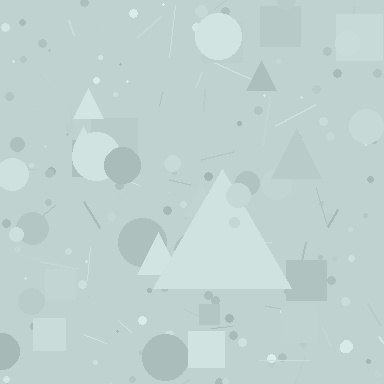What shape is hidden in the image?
A triangle is hidden in the image.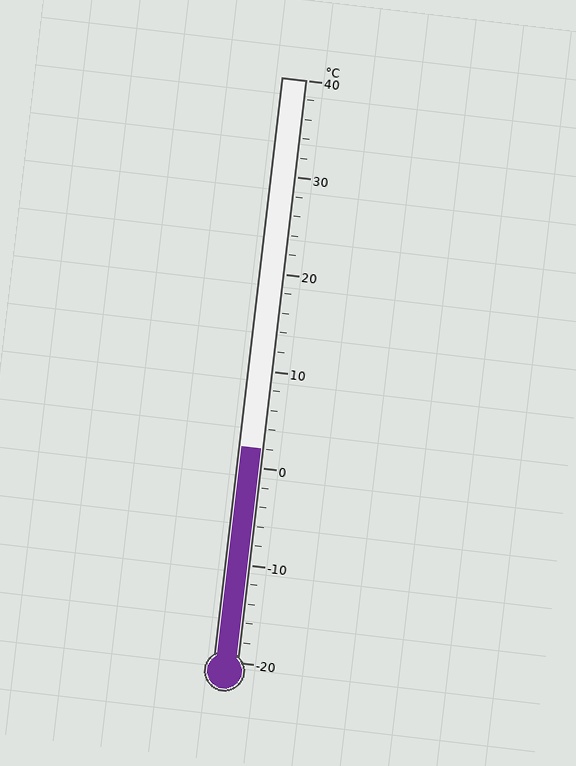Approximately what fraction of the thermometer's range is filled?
The thermometer is filled to approximately 35% of its range.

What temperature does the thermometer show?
The thermometer shows approximately 2°C.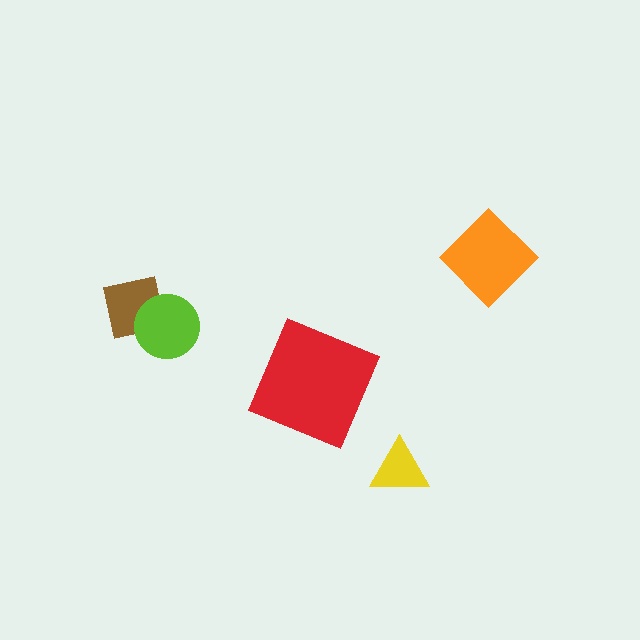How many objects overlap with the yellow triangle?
0 objects overlap with the yellow triangle.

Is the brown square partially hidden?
Yes, it is partially covered by another shape.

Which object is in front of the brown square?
The lime circle is in front of the brown square.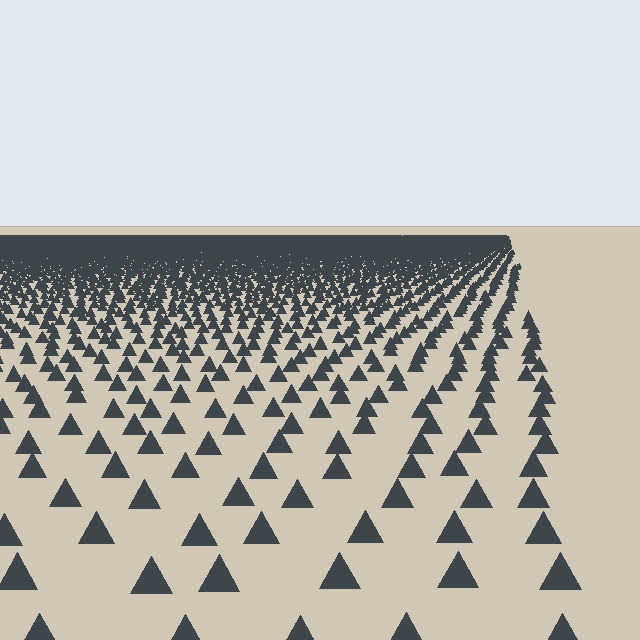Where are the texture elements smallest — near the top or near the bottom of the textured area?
Near the top.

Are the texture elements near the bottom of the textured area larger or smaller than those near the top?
Larger. Near the bottom, elements are closer to the viewer and appear at a bigger on-screen size.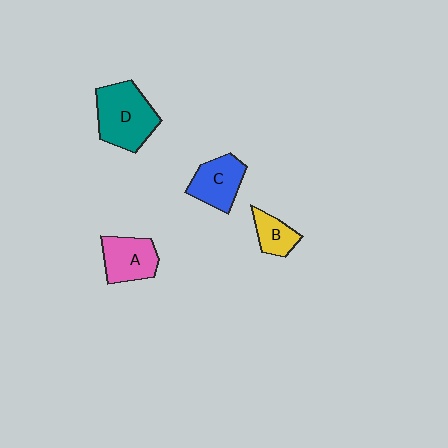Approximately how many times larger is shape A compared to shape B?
Approximately 1.6 times.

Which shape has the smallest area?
Shape B (yellow).